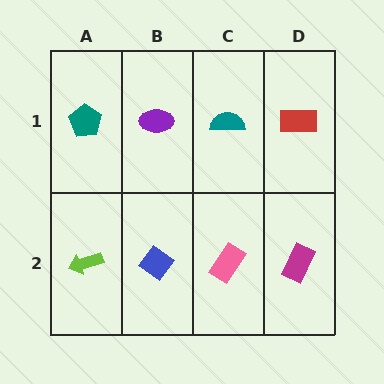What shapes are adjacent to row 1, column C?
A pink rectangle (row 2, column C), a purple ellipse (row 1, column B), a red rectangle (row 1, column D).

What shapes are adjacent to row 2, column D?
A red rectangle (row 1, column D), a pink rectangle (row 2, column C).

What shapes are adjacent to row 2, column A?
A teal pentagon (row 1, column A), a blue diamond (row 2, column B).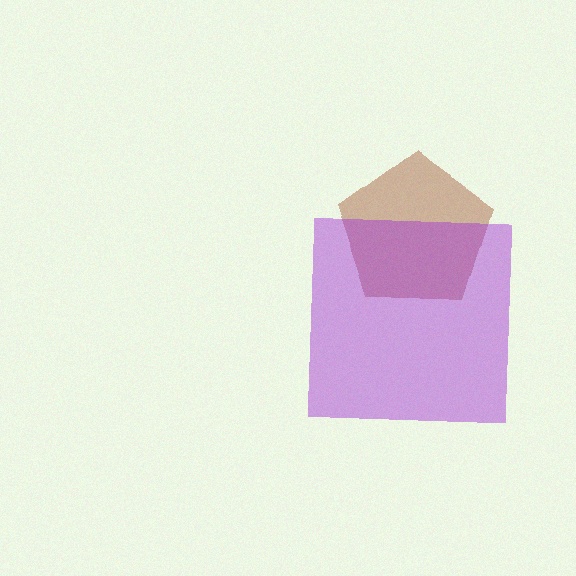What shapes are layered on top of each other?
The layered shapes are: a brown pentagon, a purple square.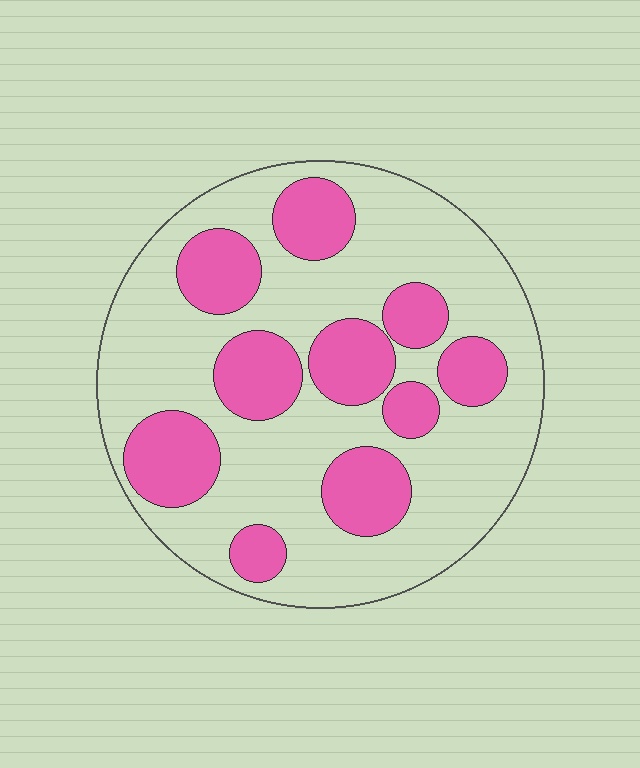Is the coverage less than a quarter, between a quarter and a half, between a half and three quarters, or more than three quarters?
Between a quarter and a half.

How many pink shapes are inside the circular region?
10.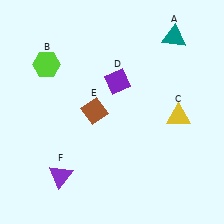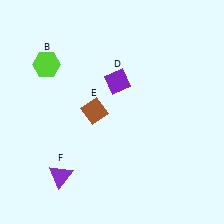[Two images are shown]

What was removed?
The teal triangle (A), the yellow triangle (C) were removed in Image 2.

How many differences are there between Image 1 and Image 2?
There are 2 differences between the two images.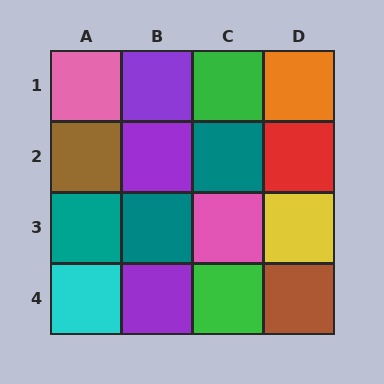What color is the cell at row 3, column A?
Teal.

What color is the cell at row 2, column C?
Teal.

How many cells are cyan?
1 cell is cyan.